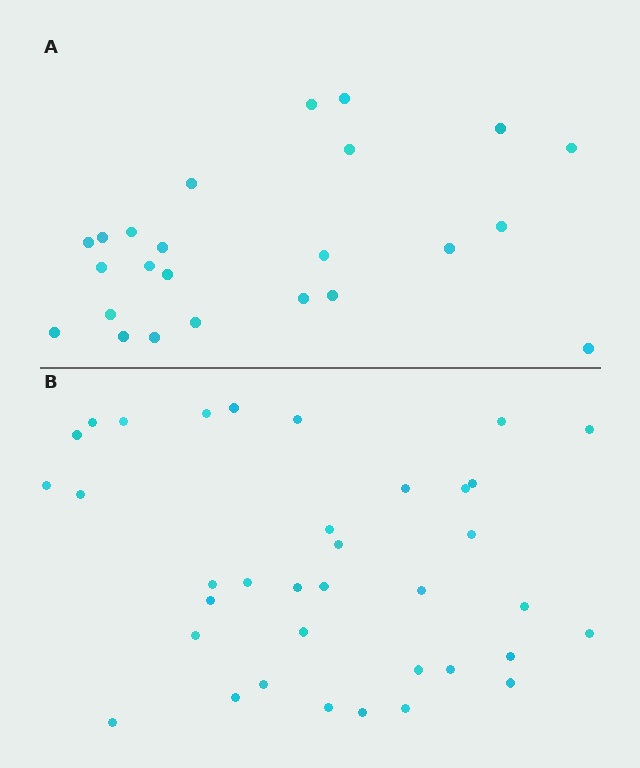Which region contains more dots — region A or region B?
Region B (the bottom region) has more dots.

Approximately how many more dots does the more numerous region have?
Region B has roughly 12 or so more dots than region A.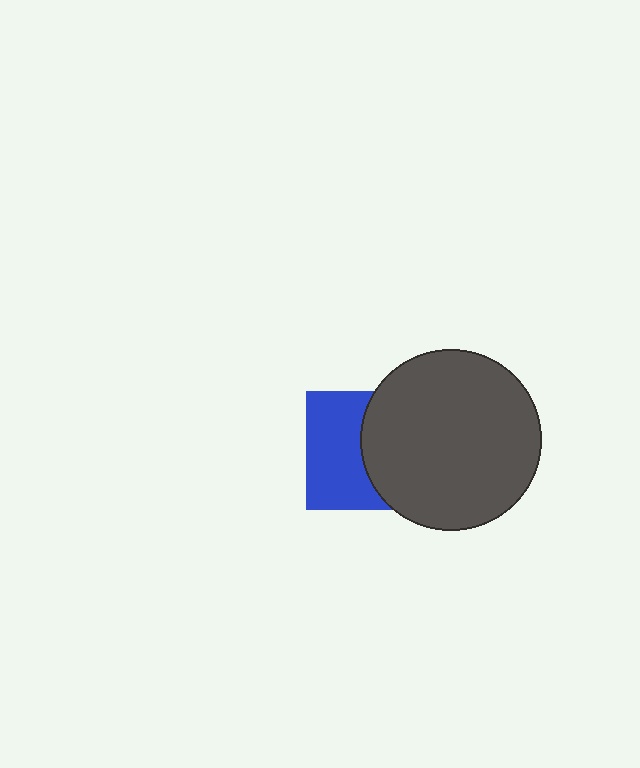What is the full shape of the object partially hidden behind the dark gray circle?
The partially hidden object is a blue square.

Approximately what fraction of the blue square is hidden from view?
Roughly 48% of the blue square is hidden behind the dark gray circle.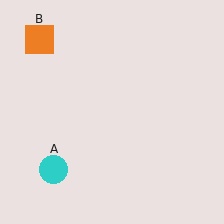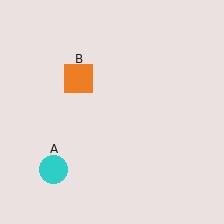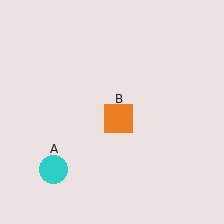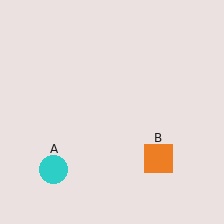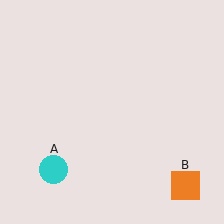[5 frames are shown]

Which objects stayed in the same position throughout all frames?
Cyan circle (object A) remained stationary.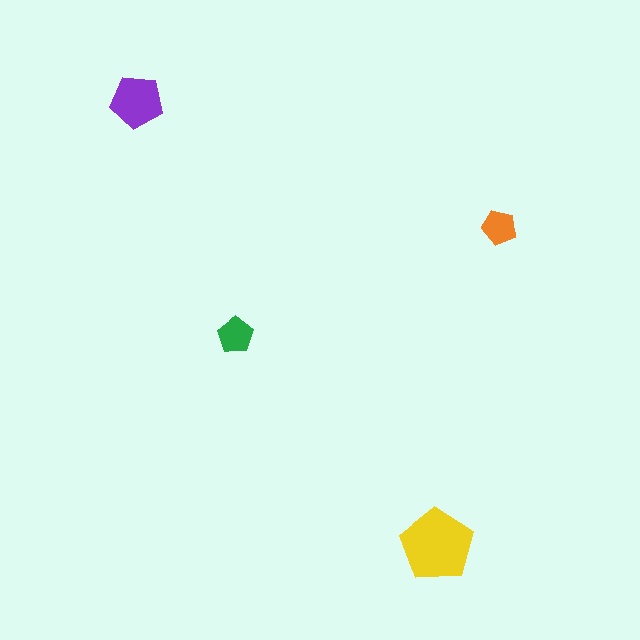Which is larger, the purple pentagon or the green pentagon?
The purple one.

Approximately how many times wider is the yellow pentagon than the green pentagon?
About 2 times wider.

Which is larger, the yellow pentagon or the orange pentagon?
The yellow one.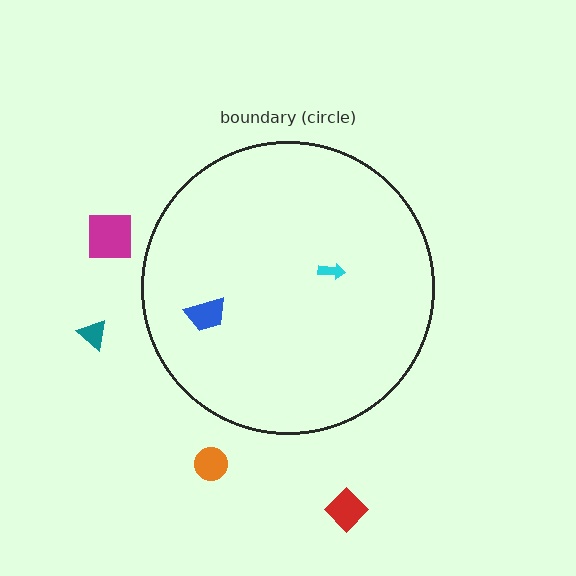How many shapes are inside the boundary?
2 inside, 4 outside.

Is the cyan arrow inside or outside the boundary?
Inside.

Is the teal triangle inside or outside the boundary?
Outside.